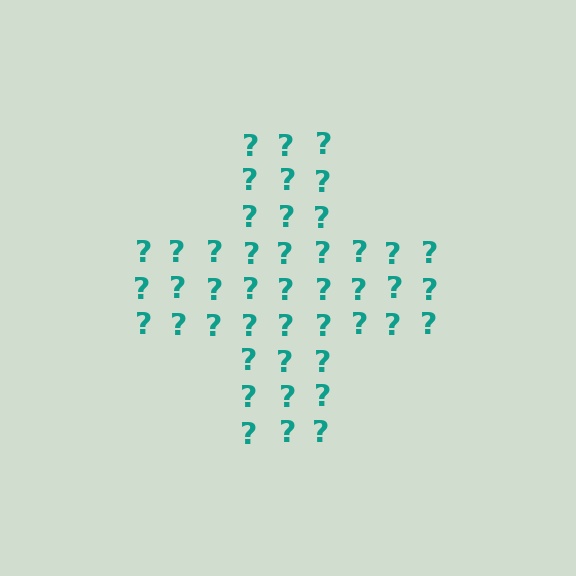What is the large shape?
The large shape is a cross.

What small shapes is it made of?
It is made of small question marks.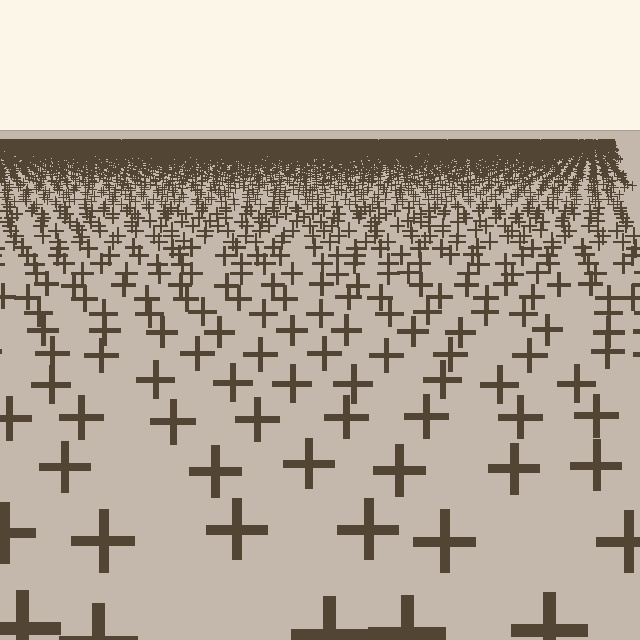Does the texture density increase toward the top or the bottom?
Density increases toward the top.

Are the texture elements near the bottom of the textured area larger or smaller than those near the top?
Larger. Near the bottom, elements are closer to the viewer and appear at a bigger on-screen size.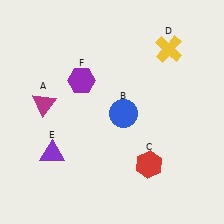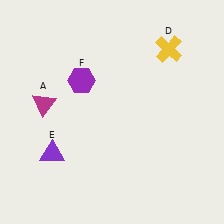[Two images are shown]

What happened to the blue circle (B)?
The blue circle (B) was removed in Image 2. It was in the bottom-right area of Image 1.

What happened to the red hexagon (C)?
The red hexagon (C) was removed in Image 2. It was in the bottom-right area of Image 1.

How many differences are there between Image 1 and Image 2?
There are 2 differences between the two images.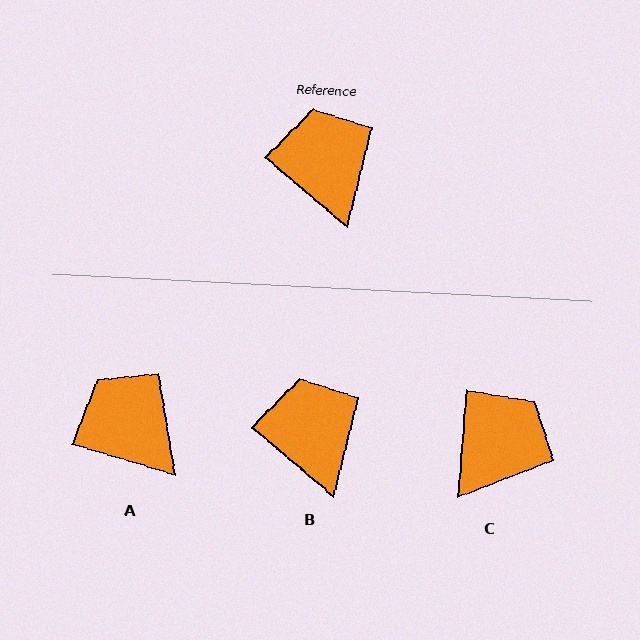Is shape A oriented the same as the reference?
No, it is off by about 23 degrees.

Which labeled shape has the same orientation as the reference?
B.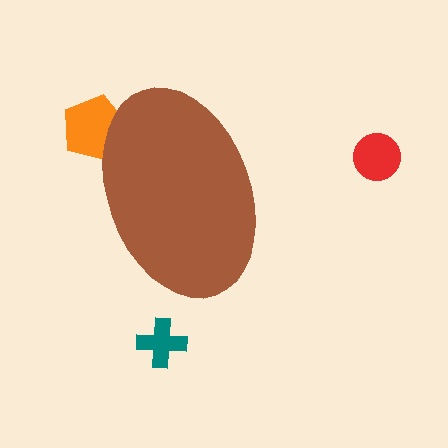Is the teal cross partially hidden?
No, the teal cross is fully visible.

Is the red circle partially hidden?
No, the red circle is fully visible.